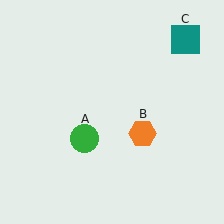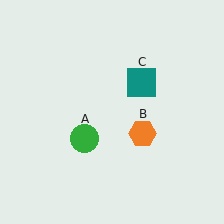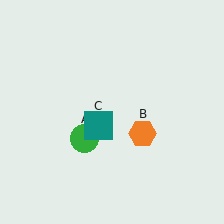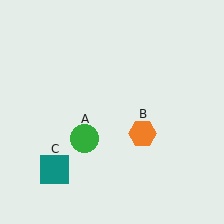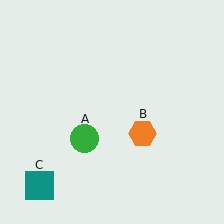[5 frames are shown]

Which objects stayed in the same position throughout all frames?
Green circle (object A) and orange hexagon (object B) remained stationary.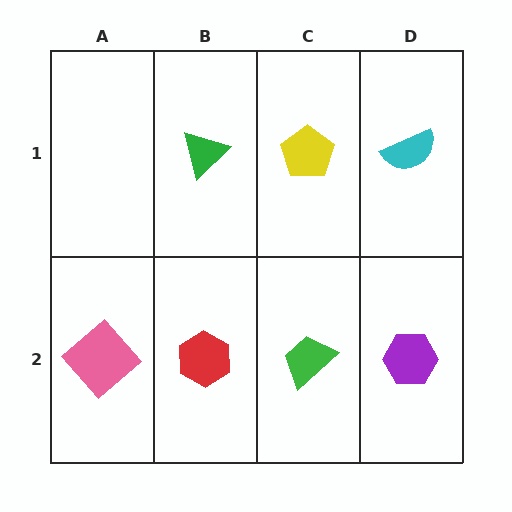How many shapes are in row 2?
4 shapes.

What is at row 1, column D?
A cyan semicircle.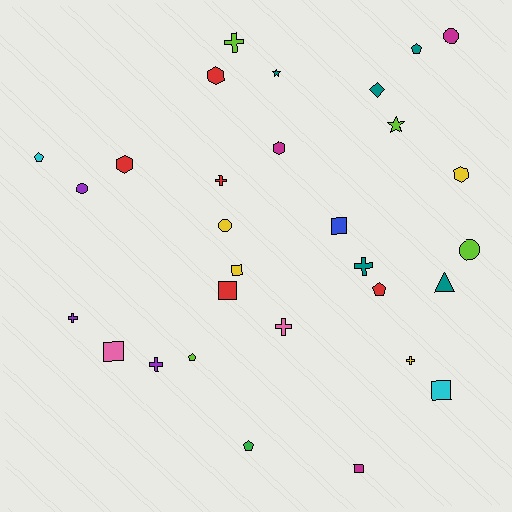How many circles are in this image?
There are 4 circles.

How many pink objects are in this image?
There are 2 pink objects.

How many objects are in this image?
There are 30 objects.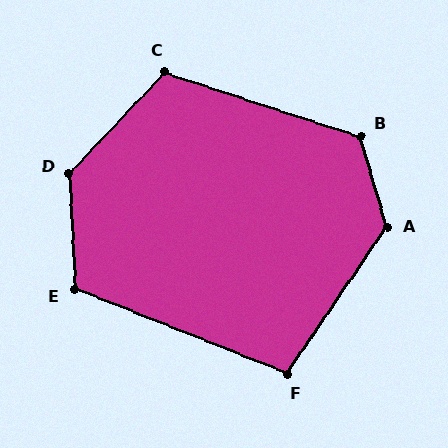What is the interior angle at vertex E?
Approximately 115 degrees (obtuse).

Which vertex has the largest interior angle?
D, at approximately 134 degrees.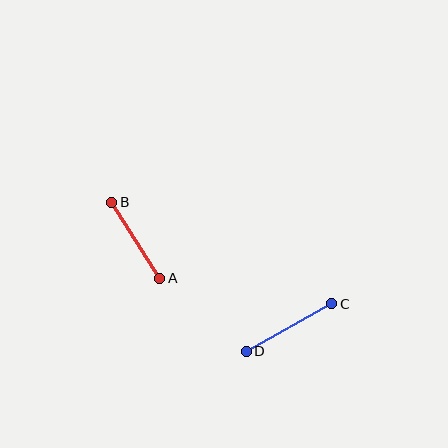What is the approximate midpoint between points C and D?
The midpoint is at approximately (289, 327) pixels.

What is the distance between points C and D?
The distance is approximately 98 pixels.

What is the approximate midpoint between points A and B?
The midpoint is at approximately (136, 240) pixels.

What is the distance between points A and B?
The distance is approximately 90 pixels.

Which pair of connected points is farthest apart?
Points C and D are farthest apart.